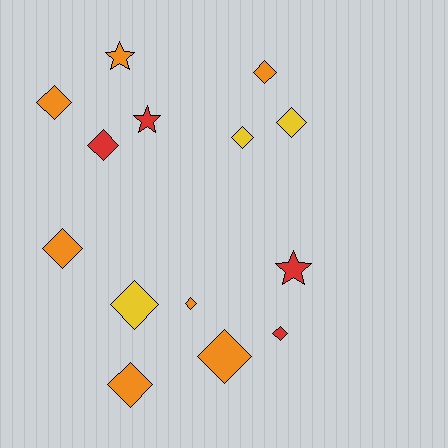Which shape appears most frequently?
Diamond, with 11 objects.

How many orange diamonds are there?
There are 6 orange diamonds.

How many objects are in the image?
There are 14 objects.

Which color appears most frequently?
Orange, with 7 objects.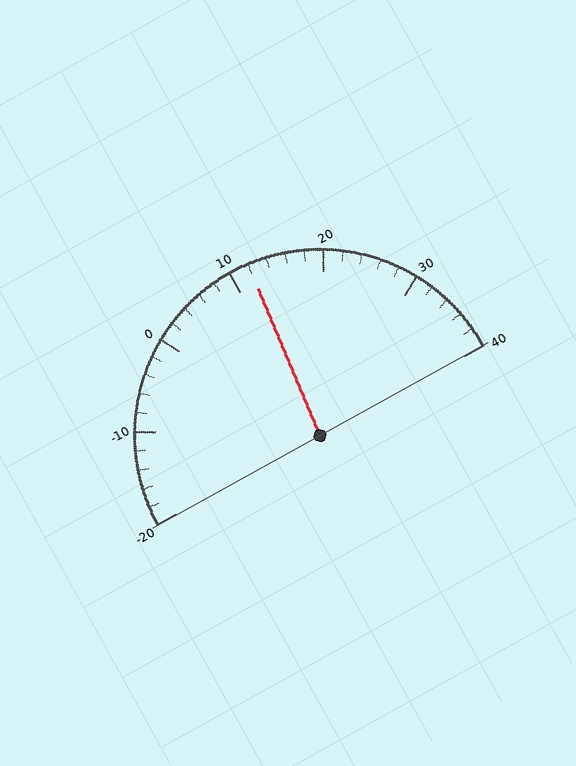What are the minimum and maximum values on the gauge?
The gauge ranges from -20 to 40.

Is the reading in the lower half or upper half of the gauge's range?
The reading is in the upper half of the range (-20 to 40).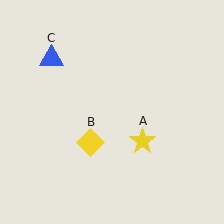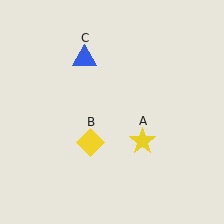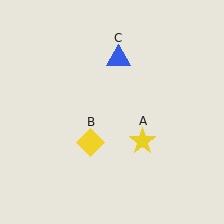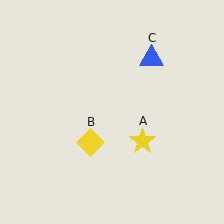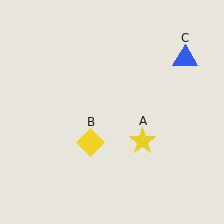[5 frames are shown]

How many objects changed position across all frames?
1 object changed position: blue triangle (object C).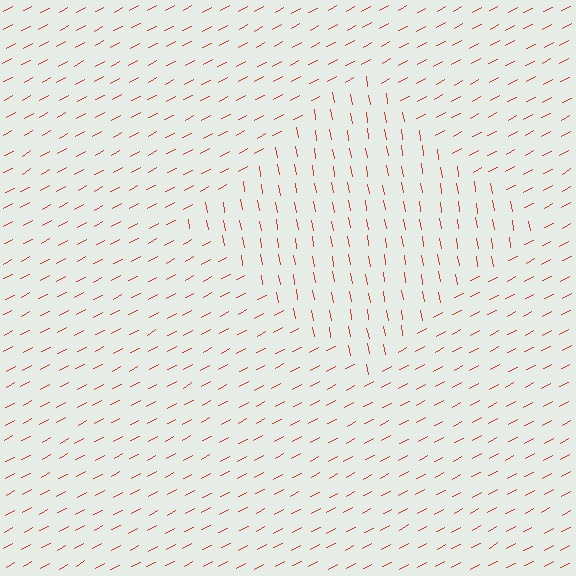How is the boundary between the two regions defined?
The boundary is defined purely by a change in line orientation (approximately 72 degrees difference). All lines are the same color and thickness.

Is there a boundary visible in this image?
Yes, there is a texture boundary formed by a change in line orientation.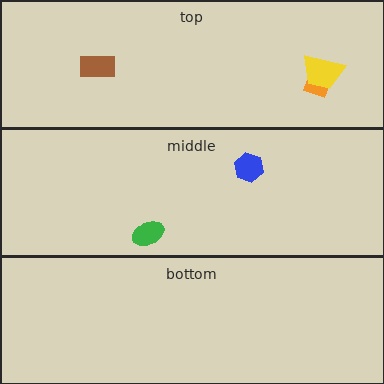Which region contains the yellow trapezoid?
The top region.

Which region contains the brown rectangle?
The top region.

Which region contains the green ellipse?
The middle region.